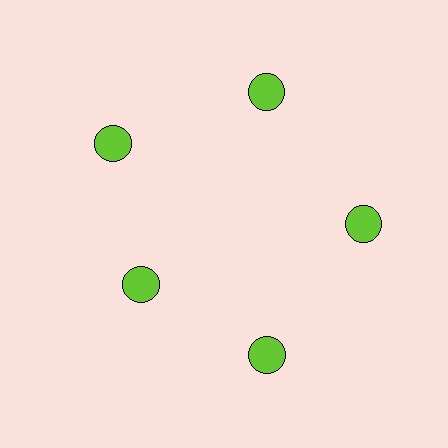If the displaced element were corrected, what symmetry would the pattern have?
It would have 5-fold rotational symmetry — the pattern would map onto itself every 72 degrees.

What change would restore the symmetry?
The symmetry would be restored by moving it outward, back onto the ring so that all 5 circles sit at equal angles and equal distance from the center.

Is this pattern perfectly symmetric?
No. The 5 lime circles are arranged in a ring, but one element near the 8 o'clock position is pulled inward toward the center, breaking the 5-fold rotational symmetry.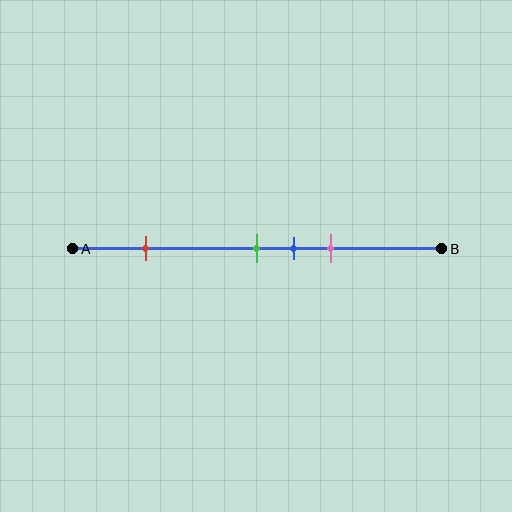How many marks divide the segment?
There are 4 marks dividing the segment.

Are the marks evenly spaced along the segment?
No, the marks are not evenly spaced.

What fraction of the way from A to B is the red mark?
The red mark is approximately 20% (0.2) of the way from A to B.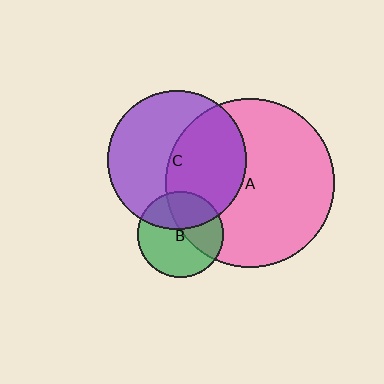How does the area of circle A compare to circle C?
Approximately 1.5 times.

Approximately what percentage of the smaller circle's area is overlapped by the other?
Approximately 50%.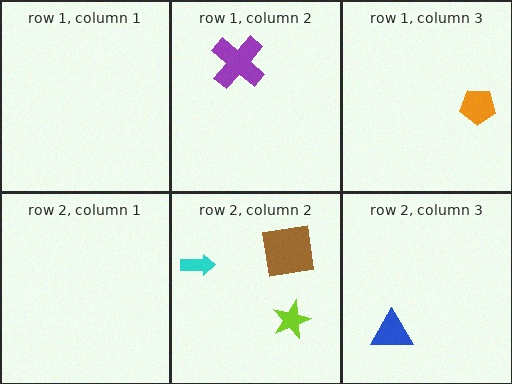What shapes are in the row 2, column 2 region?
The brown square, the lime star, the cyan arrow.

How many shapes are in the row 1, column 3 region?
1.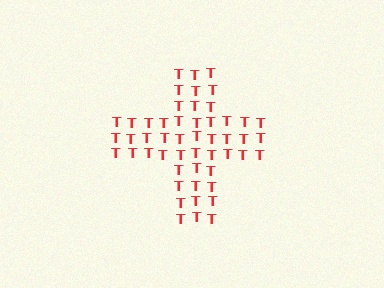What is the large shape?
The large shape is a cross.